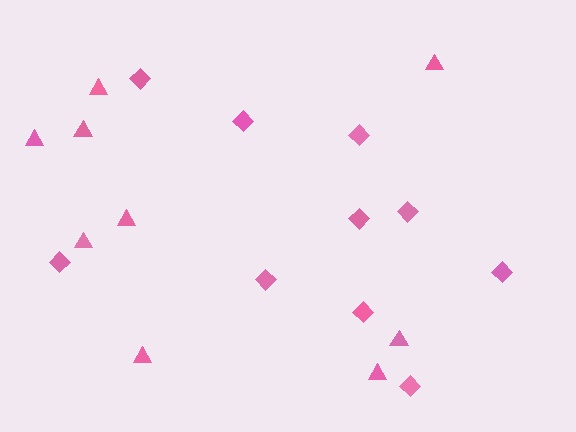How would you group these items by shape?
There are 2 groups: one group of diamonds (10) and one group of triangles (9).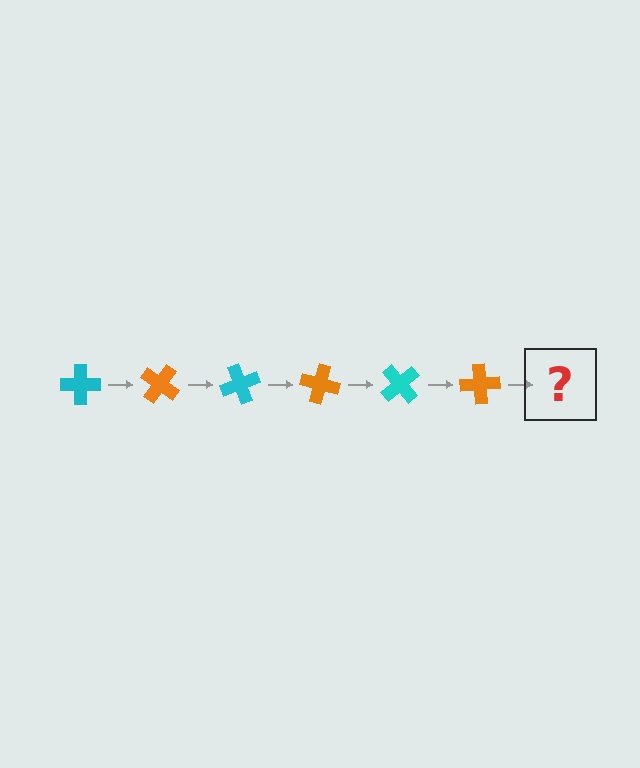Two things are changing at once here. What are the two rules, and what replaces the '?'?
The two rules are that it rotates 35 degrees each step and the color cycles through cyan and orange. The '?' should be a cyan cross, rotated 210 degrees from the start.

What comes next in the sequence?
The next element should be a cyan cross, rotated 210 degrees from the start.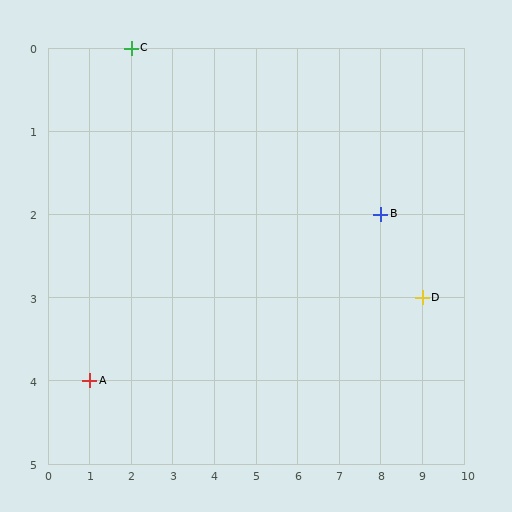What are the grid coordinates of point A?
Point A is at grid coordinates (1, 4).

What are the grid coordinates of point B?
Point B is at grid coordinates (8, 2).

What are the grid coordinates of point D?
Point D is at grid coordinates (9, 3).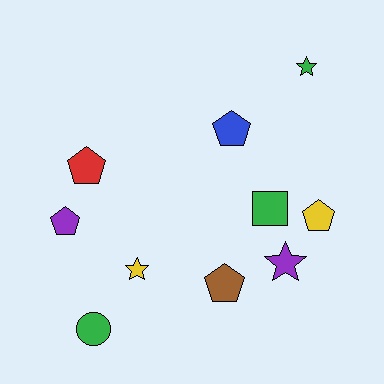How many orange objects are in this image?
There are no orange objects.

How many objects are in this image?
There are 10 objects.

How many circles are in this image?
There is 1 circle.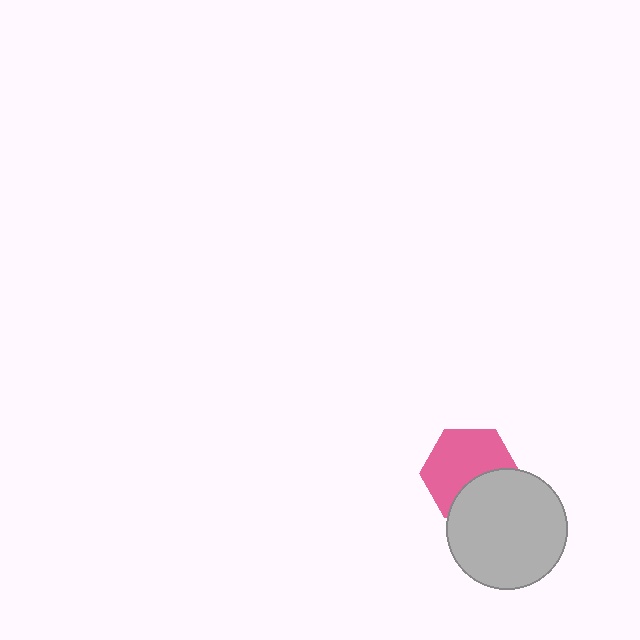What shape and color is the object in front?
The object in front is a light gray circle.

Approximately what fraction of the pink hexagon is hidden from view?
Roughly 35% of the pink hexagon is hidden behind the light gray circle.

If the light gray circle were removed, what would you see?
You would see the complete pink hexagon.